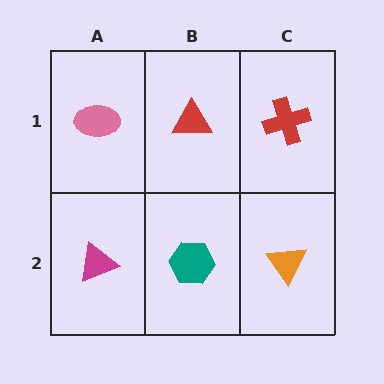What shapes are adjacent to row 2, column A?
A pink ellipse (row 1, column A), a teal hexagon (row 2, column B).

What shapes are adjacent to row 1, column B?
A teal hexagon (row 2, column B), a pink ellipse (row 1, column A), a red cross (row 1, column C).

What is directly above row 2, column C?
A red cross.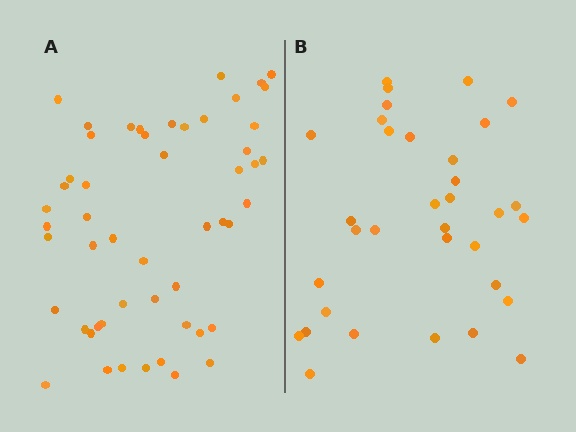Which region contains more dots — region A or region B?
Region A (the left region) has more dots.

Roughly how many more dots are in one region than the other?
Region A has approximately 20 more dots than region B.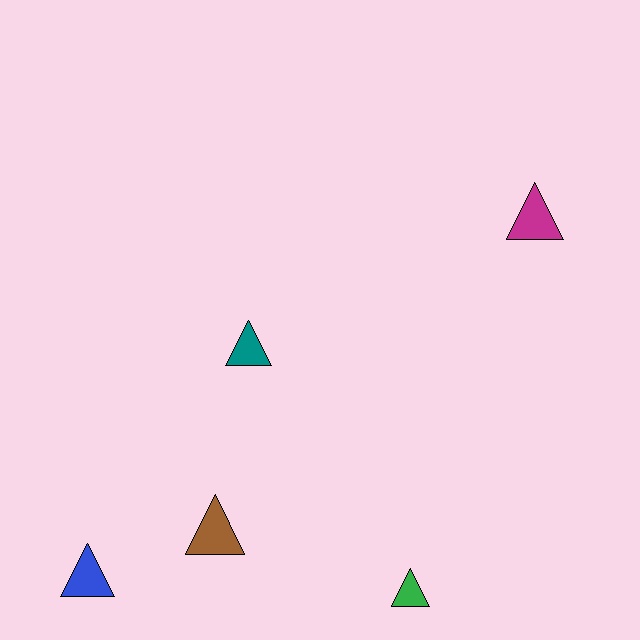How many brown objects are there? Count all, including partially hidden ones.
There is 1 brown object.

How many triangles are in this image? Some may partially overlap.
There are 5 triangles.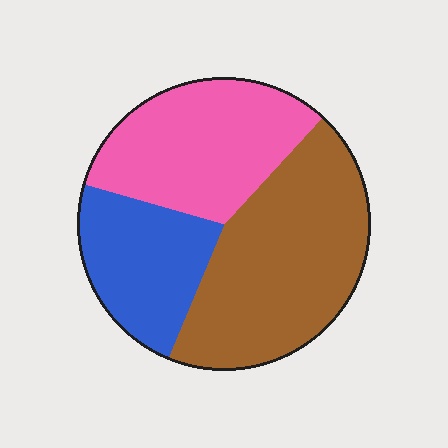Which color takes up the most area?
Brown, at roughly 45%.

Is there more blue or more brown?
Brown.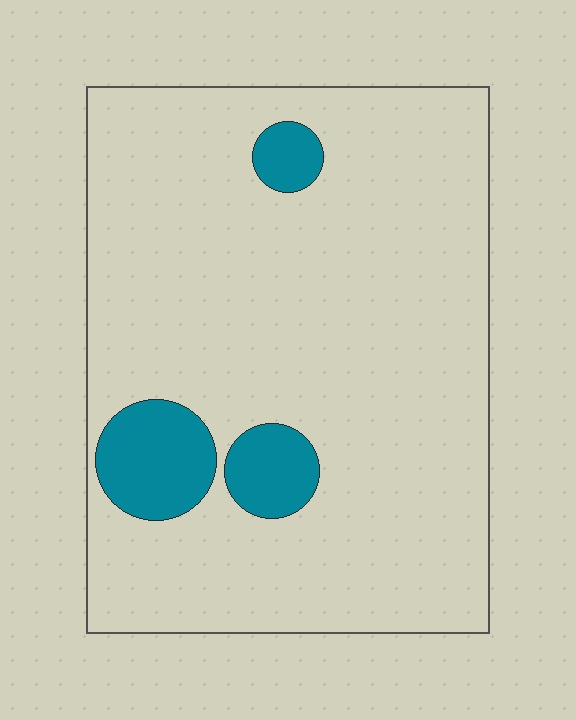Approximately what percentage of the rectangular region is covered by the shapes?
Approximately 10%.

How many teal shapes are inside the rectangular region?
3.